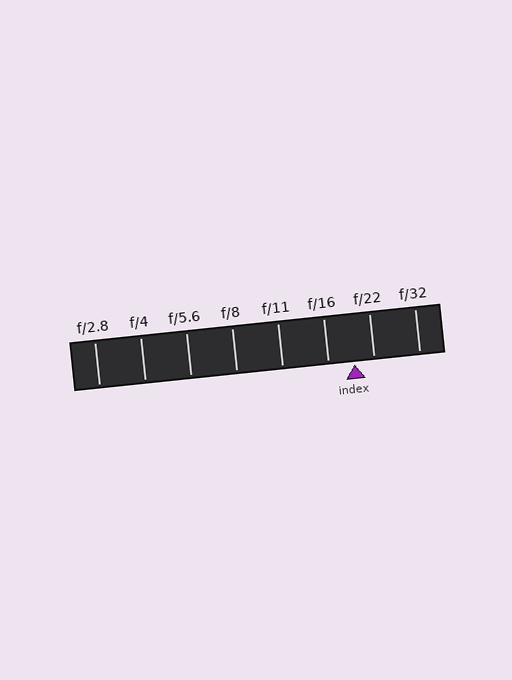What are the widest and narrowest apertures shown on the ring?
The widest aperture shown is f/2.8 and the narrowest is f/32.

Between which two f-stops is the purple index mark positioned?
The index mark is between f/16 and f/22.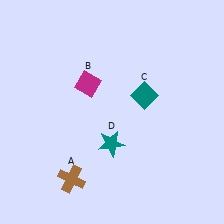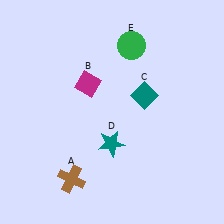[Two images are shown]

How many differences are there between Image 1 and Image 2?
There is 1 difference between the two images.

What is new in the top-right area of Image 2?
A green circle (E) was added in the top-right area of Image 2.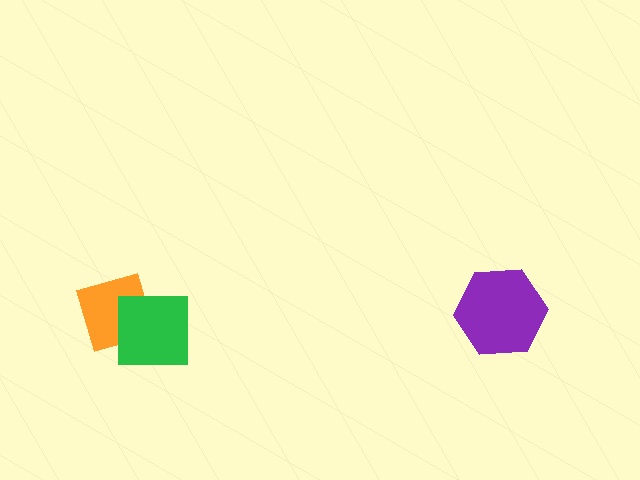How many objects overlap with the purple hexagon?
0 objects overlap with the purple hexagon.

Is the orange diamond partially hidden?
Yes, it is partially covered by another shape.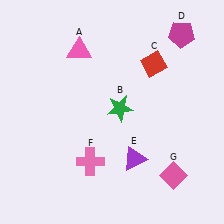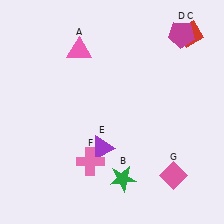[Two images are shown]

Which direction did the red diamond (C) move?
The red diamond (C) moved right.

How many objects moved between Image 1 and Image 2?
3 objects moved between the two images.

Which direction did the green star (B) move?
The green star (B) moved down.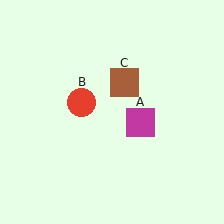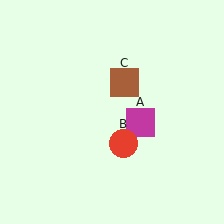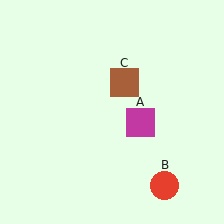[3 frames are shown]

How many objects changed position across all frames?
1 object changed position: red circle (object B).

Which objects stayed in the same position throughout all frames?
Magenta square (object A) and brown square (object C) remained stationary.